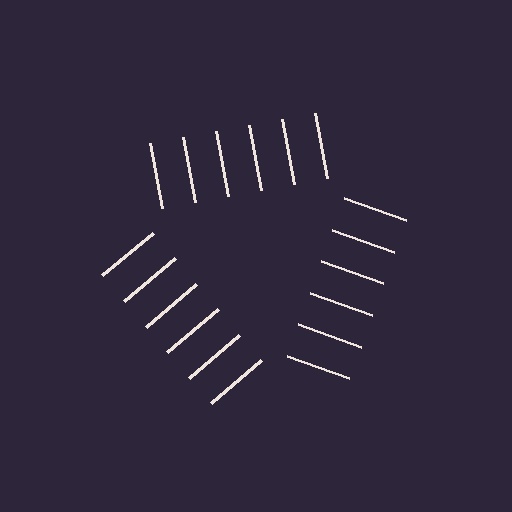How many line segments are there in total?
18 — 6 along each of the 3 edges.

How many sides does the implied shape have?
3 sides — the line-ends trace a triangle.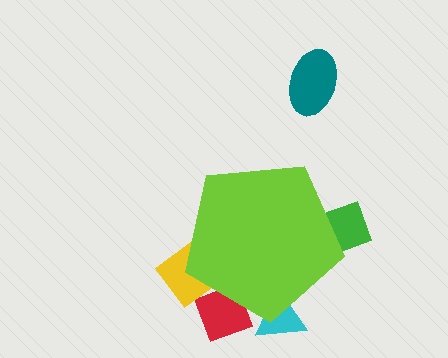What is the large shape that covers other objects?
A lime pentagon.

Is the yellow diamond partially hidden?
Yes, the yellow diamond is partially hidden behind the lime pentagon.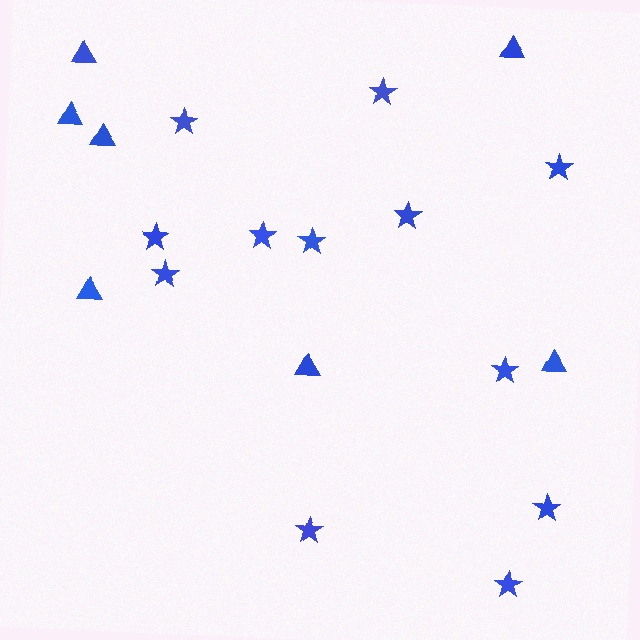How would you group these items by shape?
There are 2 groups: one group of stars (12) and one group of triangles (7).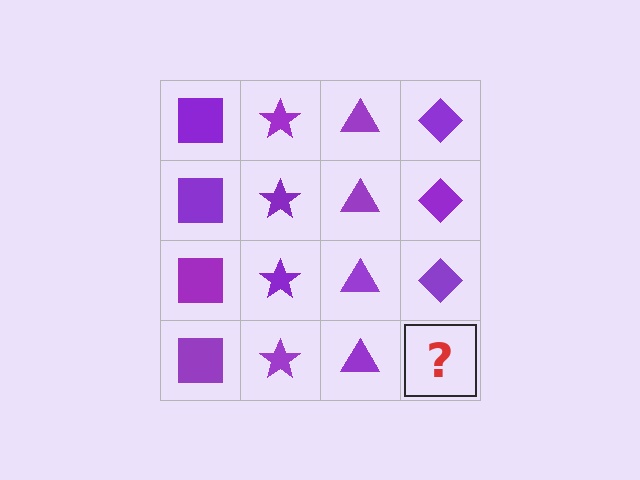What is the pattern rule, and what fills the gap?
The rule is that each column has a consistent shape. The gap should be filled with a purple diamond.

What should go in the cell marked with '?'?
The missing cell should contain a purple diamond.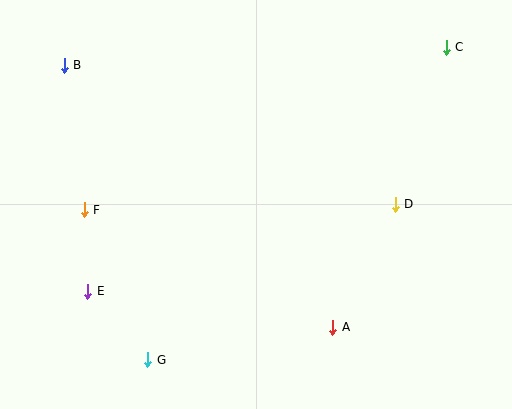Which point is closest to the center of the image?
Point D at (395, 204) is closest to the center.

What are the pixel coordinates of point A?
Point A is at (333, 327).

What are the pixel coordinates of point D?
Point D is at (395, 204).